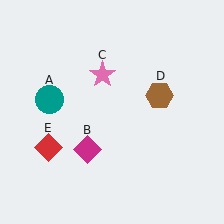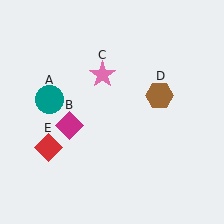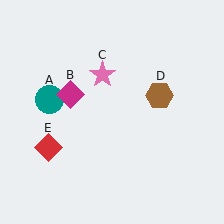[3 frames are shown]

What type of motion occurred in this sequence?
The magenta diamond (object B) rotated clockwise around the center of the scene.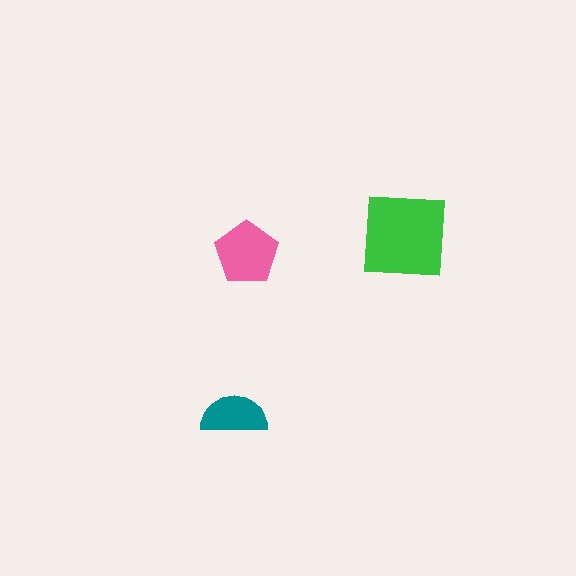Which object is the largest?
The green square.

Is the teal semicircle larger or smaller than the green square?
Smaller.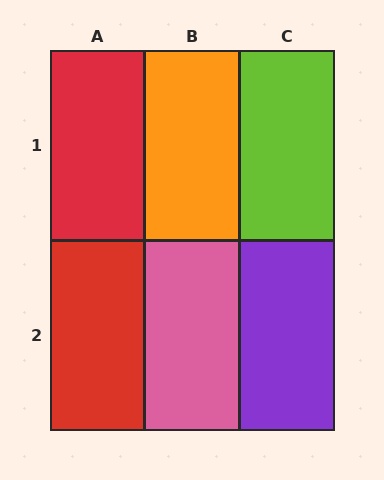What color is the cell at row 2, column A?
Red.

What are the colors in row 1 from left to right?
Red, orange, lime.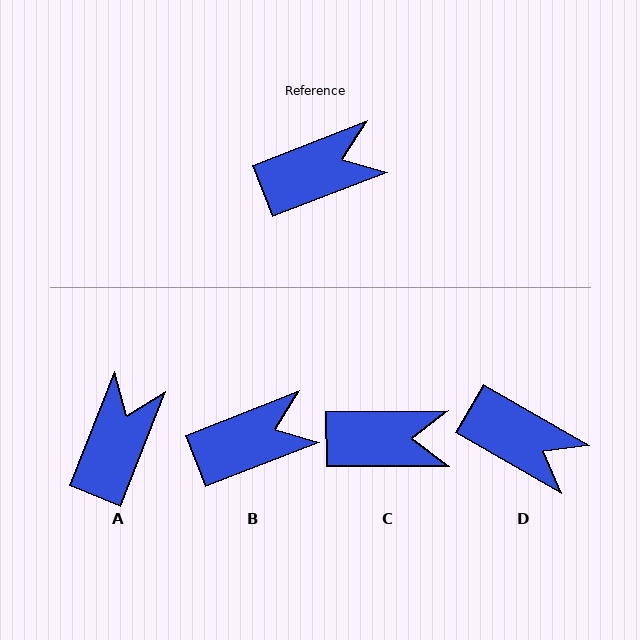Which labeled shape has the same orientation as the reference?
B.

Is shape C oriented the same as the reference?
No, it is off by about 21 degrees.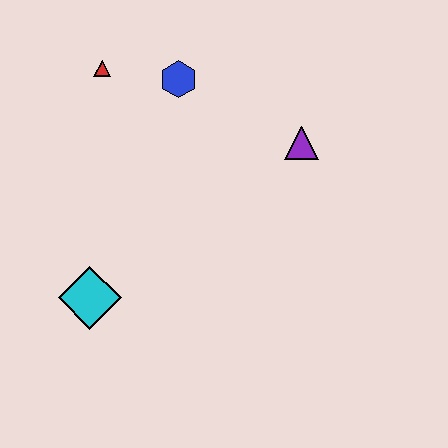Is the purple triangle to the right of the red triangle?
Yes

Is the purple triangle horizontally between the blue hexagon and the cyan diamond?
No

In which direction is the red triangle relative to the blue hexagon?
The red triangle is to the left of the blue hexagon.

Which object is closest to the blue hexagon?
The red triangle is closest to the blue hexagon.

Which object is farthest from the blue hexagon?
The cyan diamond is farthest from the blue hexagon.